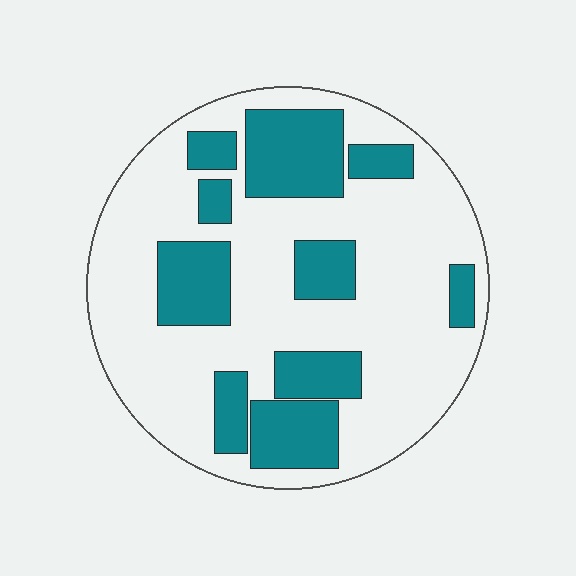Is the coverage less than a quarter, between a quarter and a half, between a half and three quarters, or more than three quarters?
Between a quarter and a half.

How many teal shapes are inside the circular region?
10.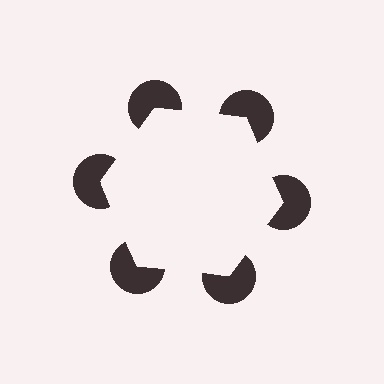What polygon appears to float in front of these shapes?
An illusory hexagon — its edges are inferred from the aligned wedge cuts in the pac-man discs, not physically drawn.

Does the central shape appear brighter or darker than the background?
It typically appears slightly brighter than the background, even though no actual brightness change is drawn.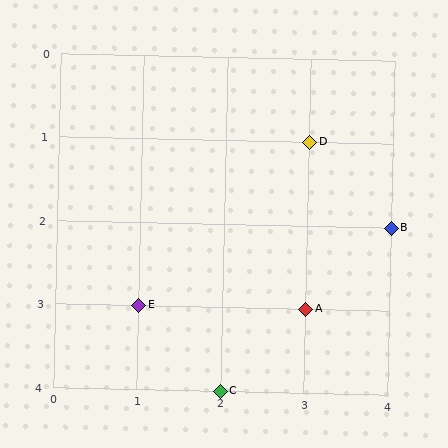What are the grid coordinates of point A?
Point A is at grid coordinates (3, 3).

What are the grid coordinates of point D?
Point D is at grid coordinates (3, 1).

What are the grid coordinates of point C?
Point C is at grid coordinates (2, 4).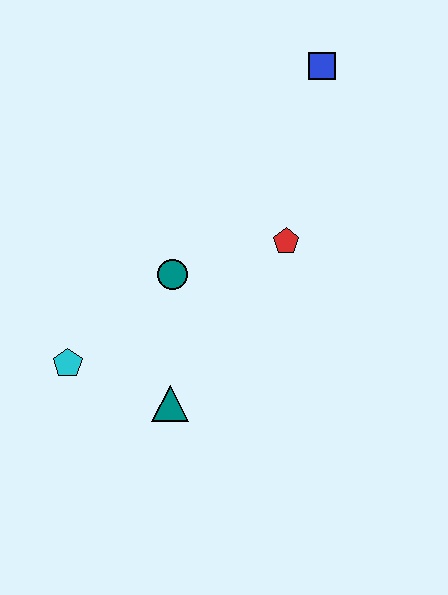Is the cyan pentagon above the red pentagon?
No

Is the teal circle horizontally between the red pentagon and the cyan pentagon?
Yes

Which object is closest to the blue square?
The red pentagon is closest to the blue square.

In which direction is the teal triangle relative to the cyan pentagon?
The teal triangle is to the right of the cyan pentagon.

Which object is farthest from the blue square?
The cyan pentagon is farthest from the blue square.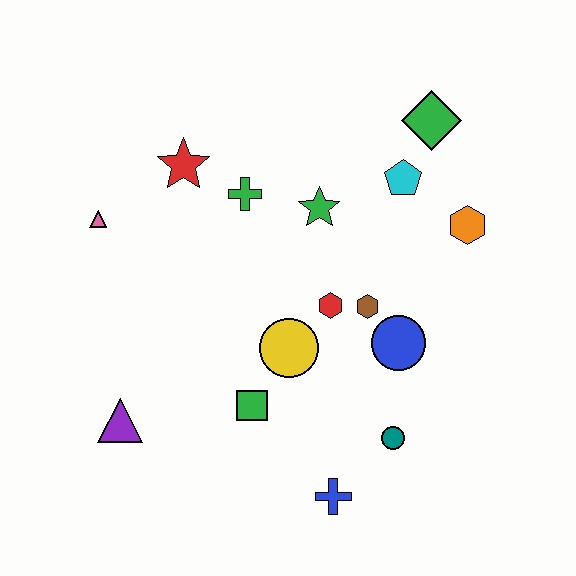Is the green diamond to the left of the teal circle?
No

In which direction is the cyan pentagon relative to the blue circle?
The cyan pentagon is above the blue circle.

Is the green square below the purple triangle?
No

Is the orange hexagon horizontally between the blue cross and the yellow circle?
No